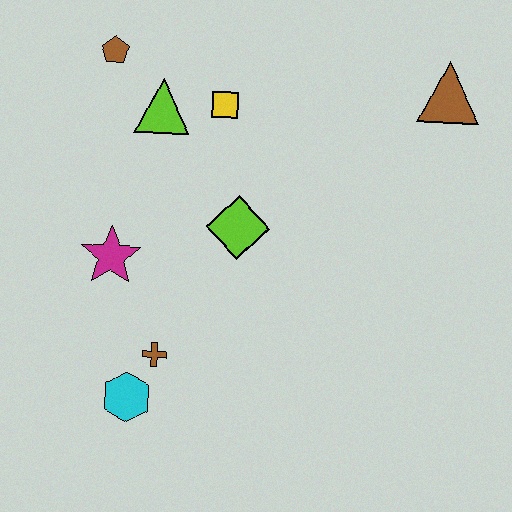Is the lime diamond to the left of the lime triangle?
No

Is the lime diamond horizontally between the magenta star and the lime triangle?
No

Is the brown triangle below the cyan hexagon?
No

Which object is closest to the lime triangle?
The yellow square is closest to the lime triangle.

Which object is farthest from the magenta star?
The brown triangle is farthest from the magenta star.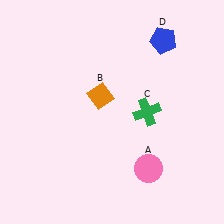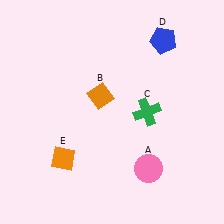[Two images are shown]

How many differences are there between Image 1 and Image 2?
There is 1 difference between the two images.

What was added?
An orange diamond (E) was added in Image 2.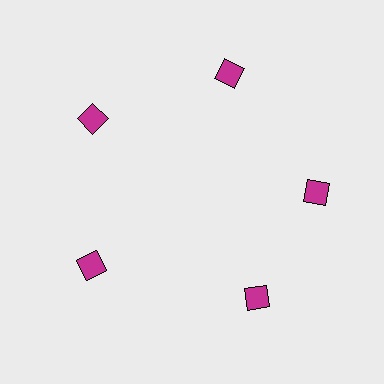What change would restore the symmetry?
The symmetry would be restored by rotating it back into even spacing with its neighbors so that all 5 squares sit at equal angles and equal distance from the center.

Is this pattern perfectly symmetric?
No. The 5 magenta squares are arranged in a ring, but one element near the 5 o'clock position is rotated out of alignment along the ring, breaking the 5-fold rotational symmetry.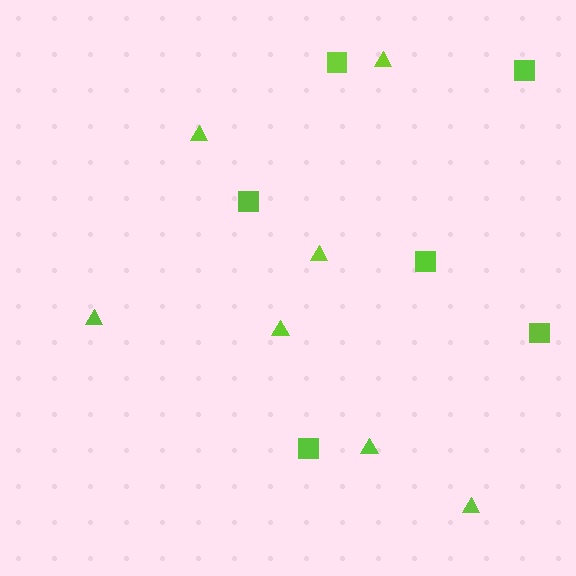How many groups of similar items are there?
There are 2 groups: one group of triangles (7) and one group of squares (6).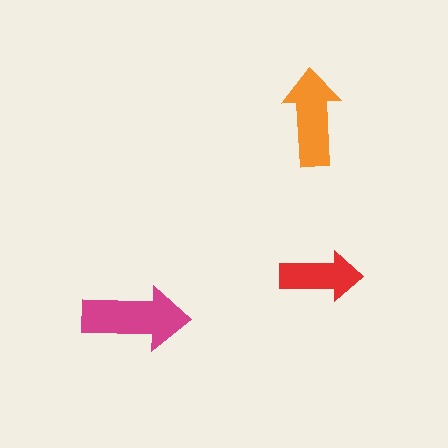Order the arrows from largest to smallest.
the magenta one, the orange one, the red one.